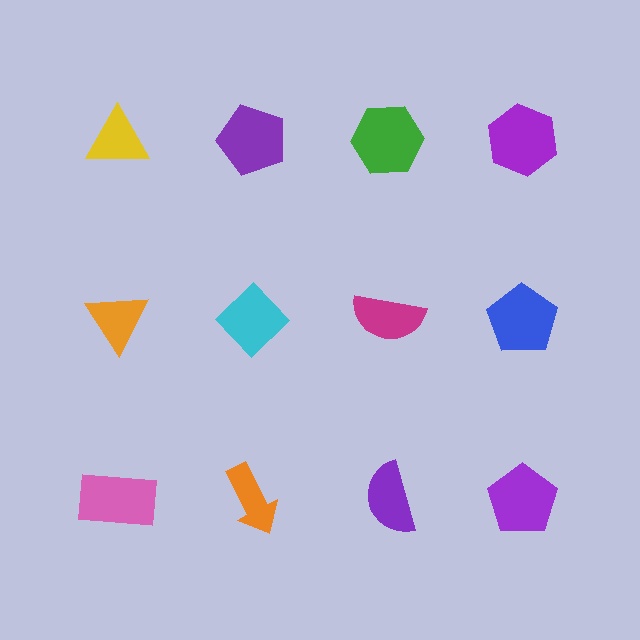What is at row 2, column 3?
A magenta semicircle.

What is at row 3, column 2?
An orange arrow.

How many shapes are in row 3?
4 shapes.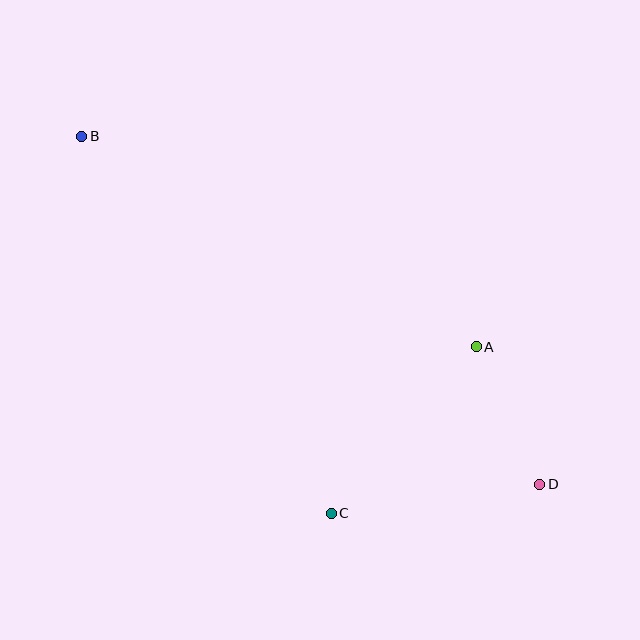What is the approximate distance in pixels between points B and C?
The distance between B and C is approximately 452 pixels.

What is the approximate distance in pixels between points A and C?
The distance between A and C is approximately 221 pixels.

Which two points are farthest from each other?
Points B and D are farthest from each other.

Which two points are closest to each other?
Points A and D are closest to each other.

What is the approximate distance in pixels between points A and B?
The distance between A and B is approximately 447 pixels.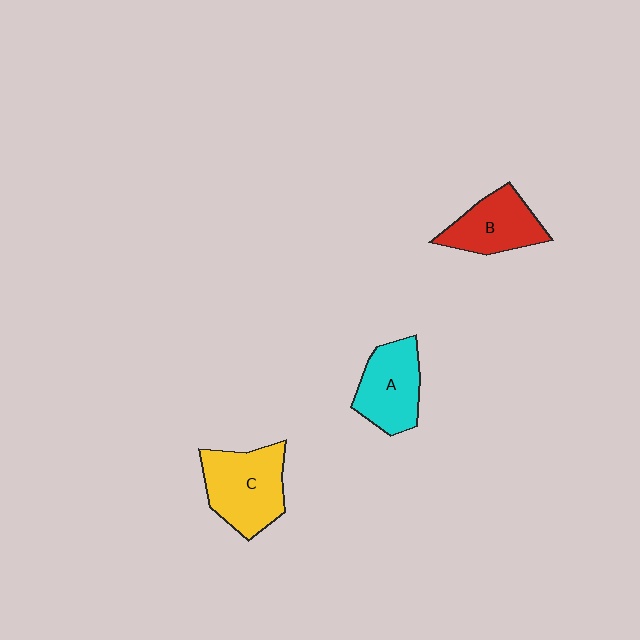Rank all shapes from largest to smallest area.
From largest to smallest: C (yellow), A (cyan), B (red).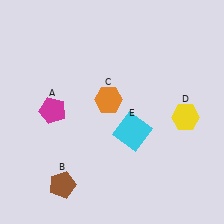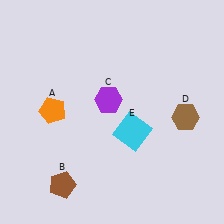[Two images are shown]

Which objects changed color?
A changed from magenta to orange. C changed from orange to purple. D changed from yellow to brown.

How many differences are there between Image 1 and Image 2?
There are 3 differences between the two images.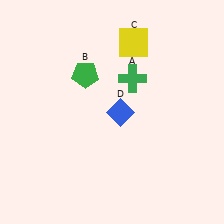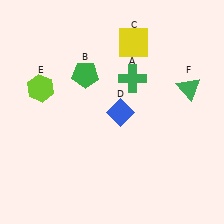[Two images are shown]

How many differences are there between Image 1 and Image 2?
There are 2 differences between the two images.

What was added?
A lime hexagon (E), a green triangle (F) were added in Image 2.